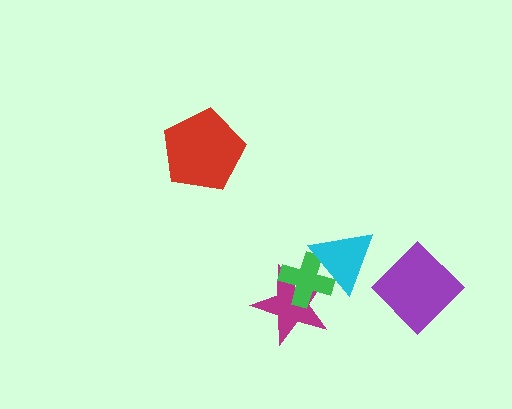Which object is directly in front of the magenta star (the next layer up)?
The green cross is directly in front of the magenta star.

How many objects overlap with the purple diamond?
0 objects overlap with the purple diamond.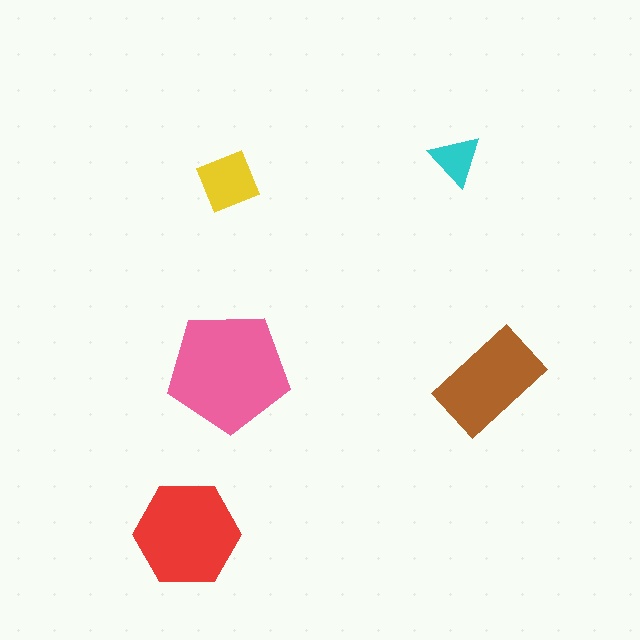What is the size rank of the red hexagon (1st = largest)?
2nd.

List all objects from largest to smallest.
The pink pentagon, the red hexagon, the brown rectangle, the yellow square, the cyan triangle.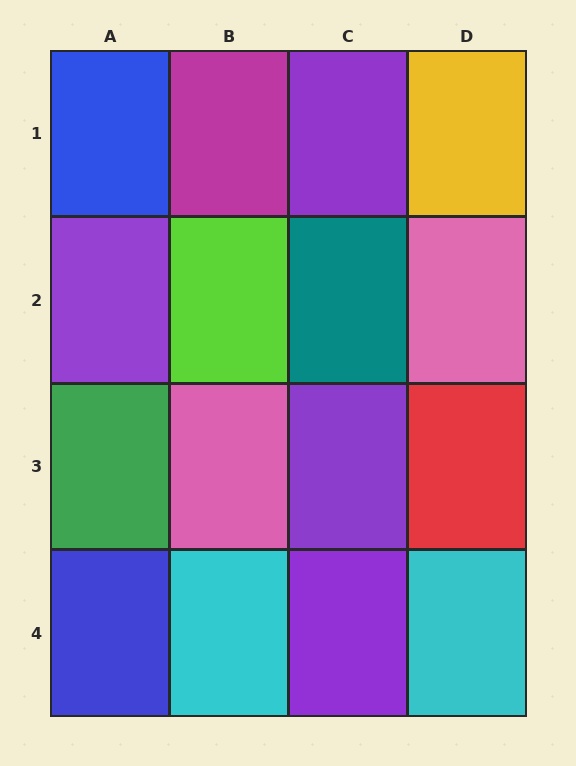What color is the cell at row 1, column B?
Magenta.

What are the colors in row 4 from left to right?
Blue, cyan, purple, cyan.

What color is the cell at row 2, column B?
Lime.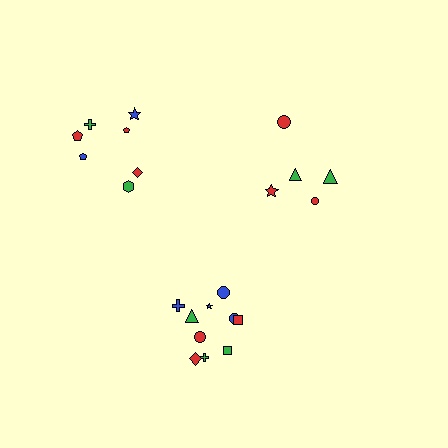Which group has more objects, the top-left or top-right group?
The top-left group.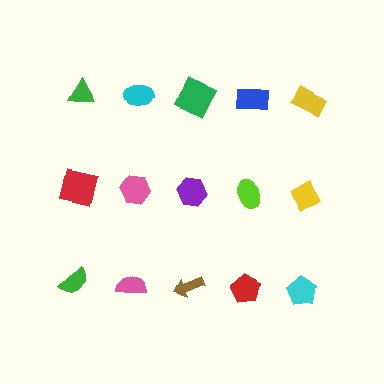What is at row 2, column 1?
A red square.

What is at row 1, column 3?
A green square.